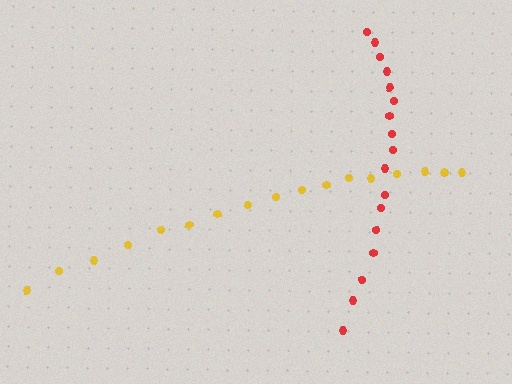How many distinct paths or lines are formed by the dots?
There are 2 distinct paths.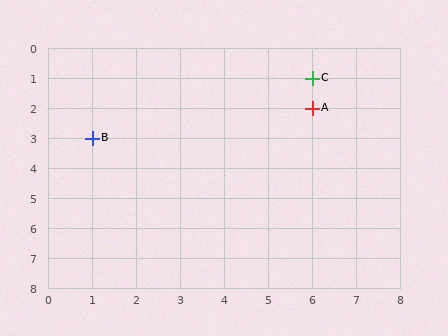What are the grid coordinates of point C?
Point C is at grid coordinates (6, 1).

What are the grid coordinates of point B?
Point B is at grid coordinates (1, 3).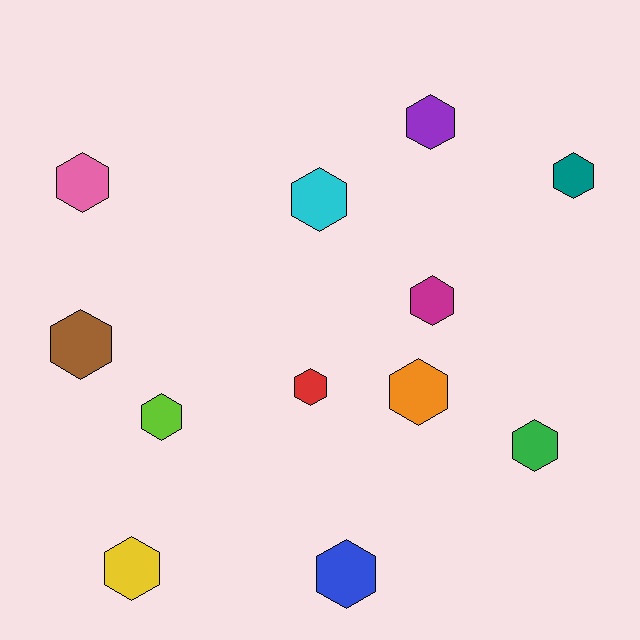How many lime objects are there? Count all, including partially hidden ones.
There is 1 lime object.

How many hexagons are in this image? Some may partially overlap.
There are 12 hexagons.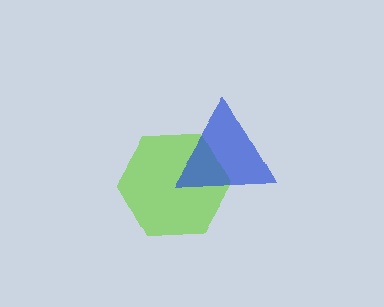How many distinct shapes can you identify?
There are 2 distinct shapes: a lime hexagon, a blue triangle.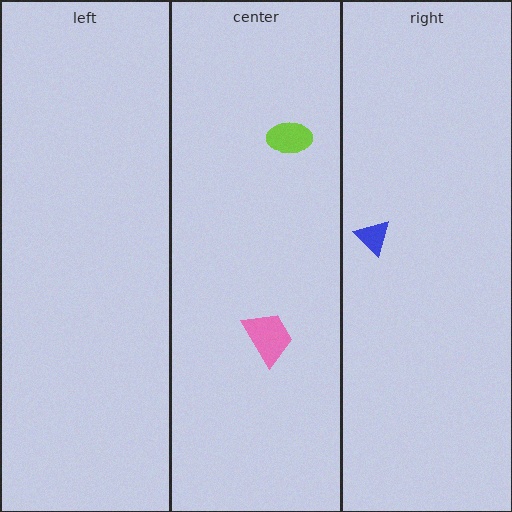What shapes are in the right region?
The blue triangle.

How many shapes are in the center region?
2.